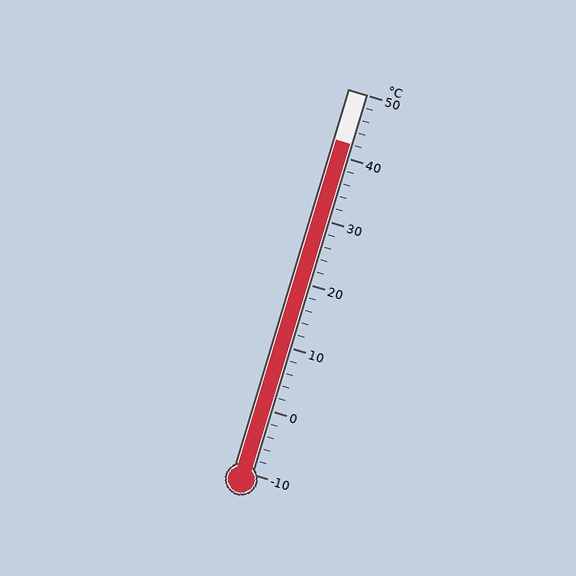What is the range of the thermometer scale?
The thermometer scale ranges from -10°C to 50°C.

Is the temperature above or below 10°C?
The temperature is above 10°C.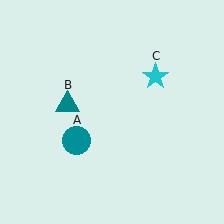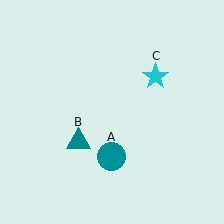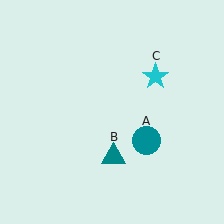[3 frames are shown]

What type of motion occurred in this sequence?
The teal circle (object A), teal triangle (object B) rotated counterclockwise around the center of the scene.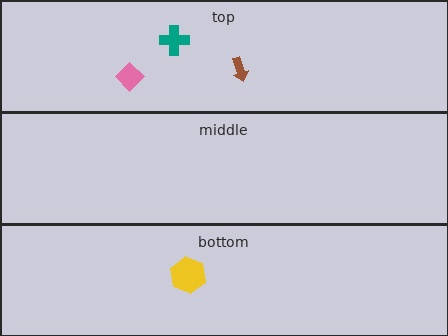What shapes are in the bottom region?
The yellow hexagon.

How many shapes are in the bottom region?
1.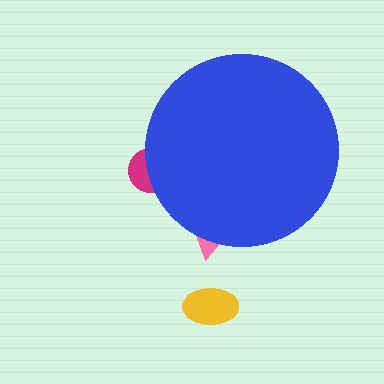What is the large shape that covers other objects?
A blue circle.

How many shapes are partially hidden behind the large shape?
2 shapes are partially hidden.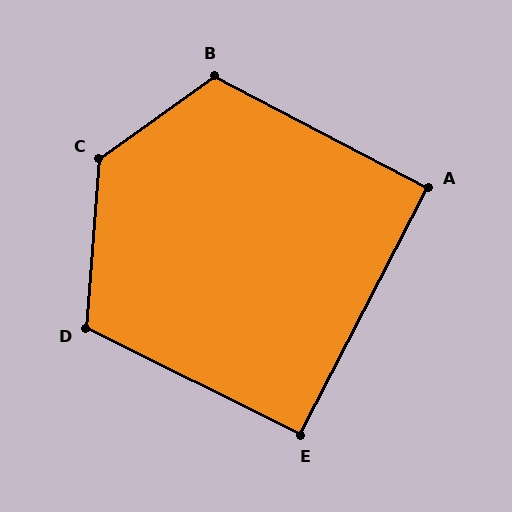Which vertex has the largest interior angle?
C, at approximately 130 degrees.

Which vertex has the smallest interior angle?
A, at approximately 91 degrees.